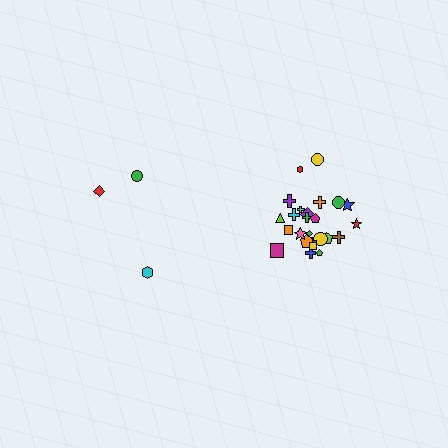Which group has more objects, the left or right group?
The right group.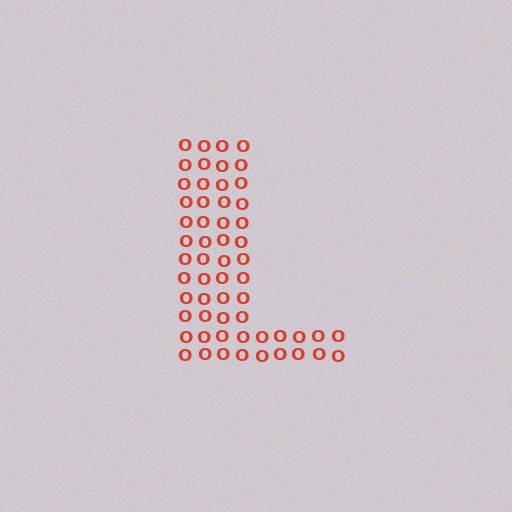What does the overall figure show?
The overall figure shows the letter L.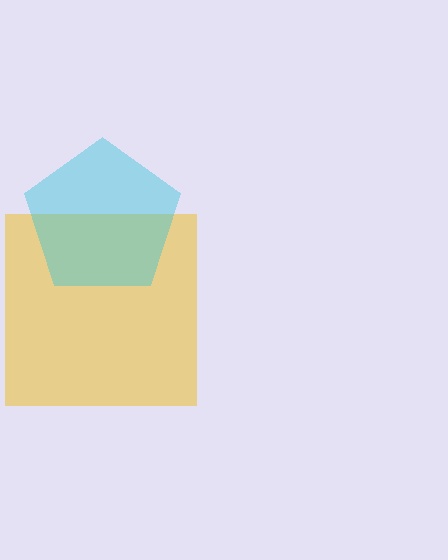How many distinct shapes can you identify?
There are 2 distinct shapes: a yellow square, a cyan pentagon.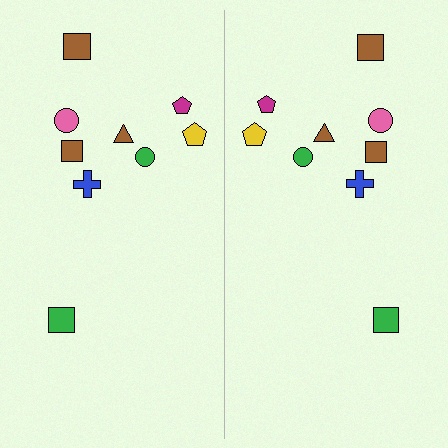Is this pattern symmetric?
Yes, this pattern has bilateral (reflection) symmetry.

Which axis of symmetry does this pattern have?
The pattern has a vertical axis of symmetry running through the center of the image.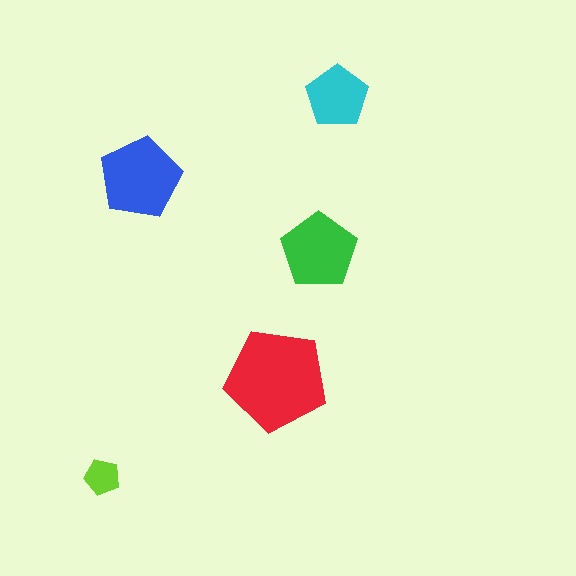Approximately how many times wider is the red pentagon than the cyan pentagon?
About 1.5 times wider.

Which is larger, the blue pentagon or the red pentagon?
The red one.